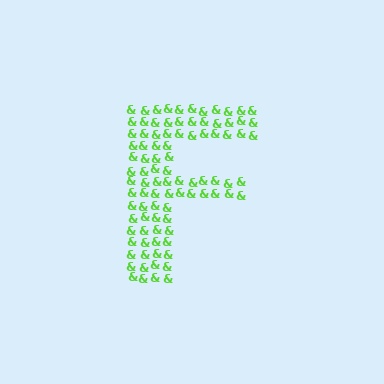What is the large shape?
The large shape is the letter F.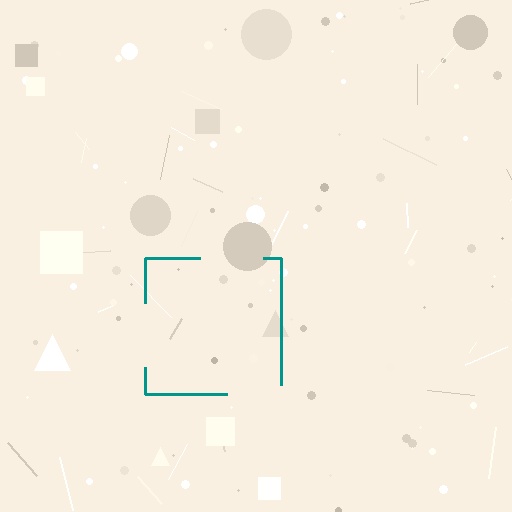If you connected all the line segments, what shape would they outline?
They would outline a square.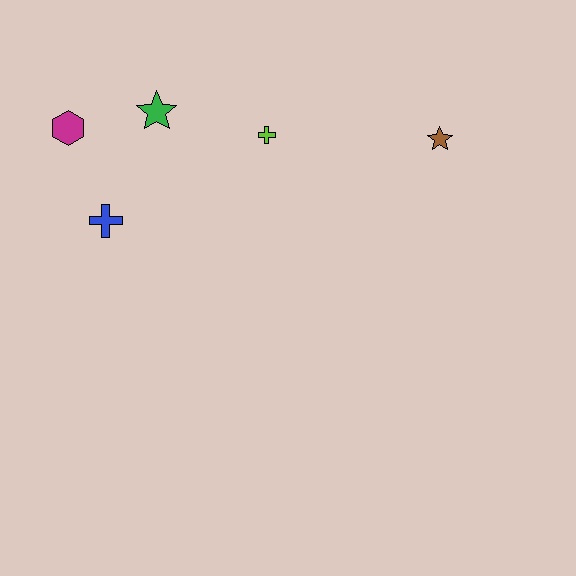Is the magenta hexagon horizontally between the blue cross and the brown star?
No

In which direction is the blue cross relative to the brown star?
The blue cross is to the left of the brown star.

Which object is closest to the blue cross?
The magenta hexagon is closest to the blue cross.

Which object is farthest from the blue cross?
The brown star is farthest from the blue cross.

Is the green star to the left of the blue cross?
No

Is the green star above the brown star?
Yes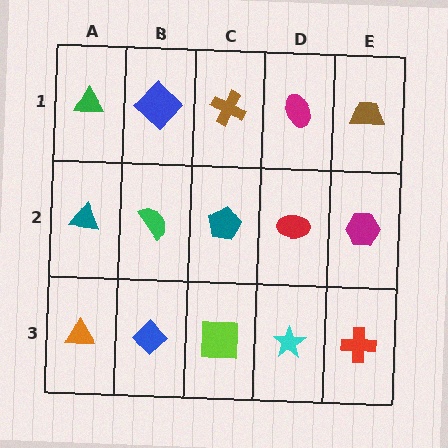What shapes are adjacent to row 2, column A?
A green triangle (row 1, column A), an orange triangle (row 3, column A), a green semicircle (row 2, column B).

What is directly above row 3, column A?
A teal triangle.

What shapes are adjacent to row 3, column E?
A magenta hexagon (row 2, column E), a cyan star (row 3, column D).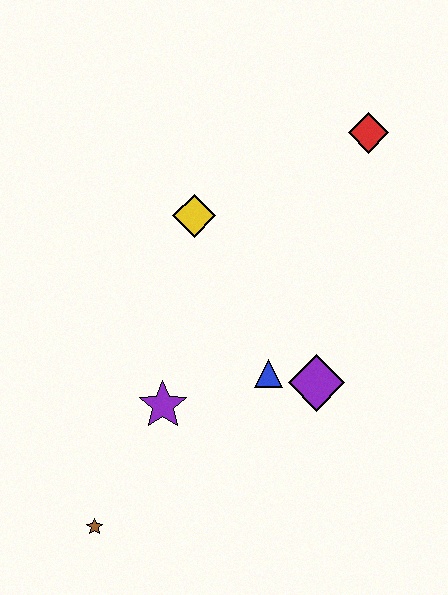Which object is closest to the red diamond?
The yellow diamond is closest to the red diamond.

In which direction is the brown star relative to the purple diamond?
The brown star is to the left of the purple diamond.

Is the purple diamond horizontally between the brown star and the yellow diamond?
No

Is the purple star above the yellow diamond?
No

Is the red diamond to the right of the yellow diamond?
Yes